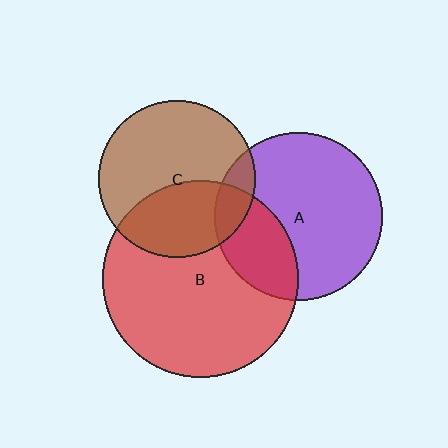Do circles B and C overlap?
Yes.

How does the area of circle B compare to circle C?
Approximately 1.6 times.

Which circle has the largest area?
Circle B (red).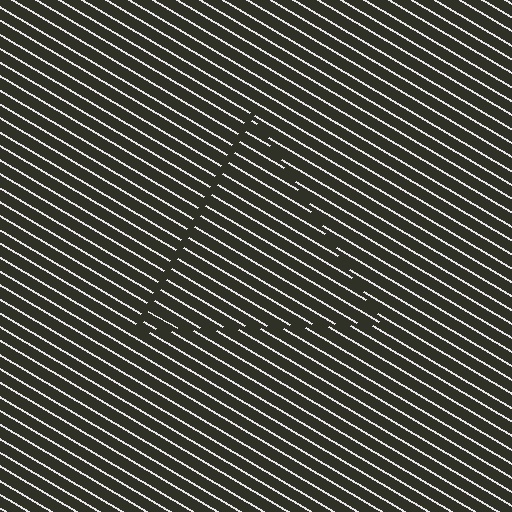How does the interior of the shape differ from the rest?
The interior of the shape contains the same grating, shifted by half a period — the contour is defined by the phase discontinuity where line-ends from the inner and outer gratings abut.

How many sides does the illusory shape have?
3 sides — the line-ends trace a triangle.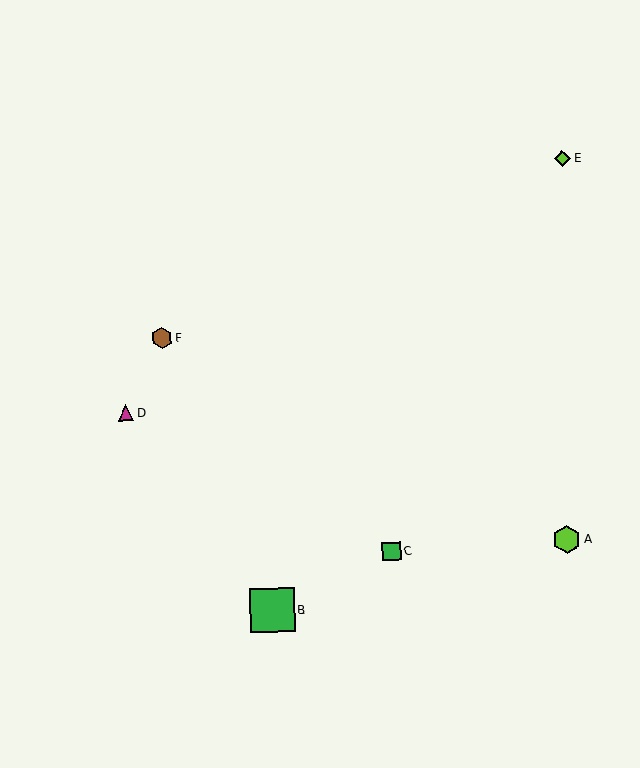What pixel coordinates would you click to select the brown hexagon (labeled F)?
Click at (162, 338) to select the brown hexagon F.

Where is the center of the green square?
The center of the green square is at (391, 551).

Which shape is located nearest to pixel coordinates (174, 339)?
The brown hexagon (labeled F) at (162, 338) is nearest to that location.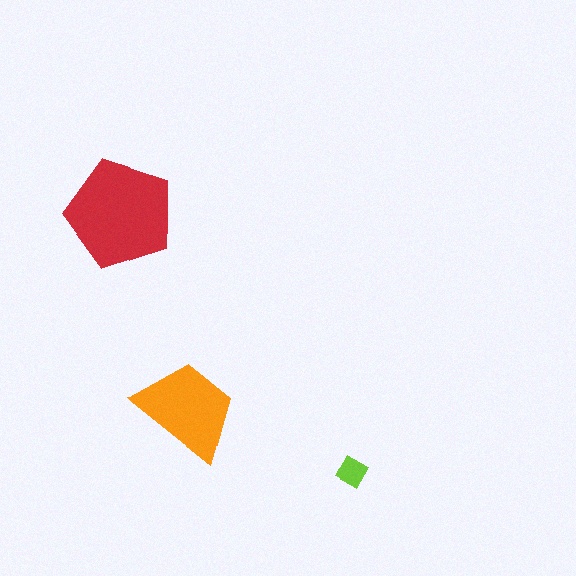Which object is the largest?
The red pentagon.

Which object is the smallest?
The lime diamond.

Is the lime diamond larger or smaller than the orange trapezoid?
Smaller.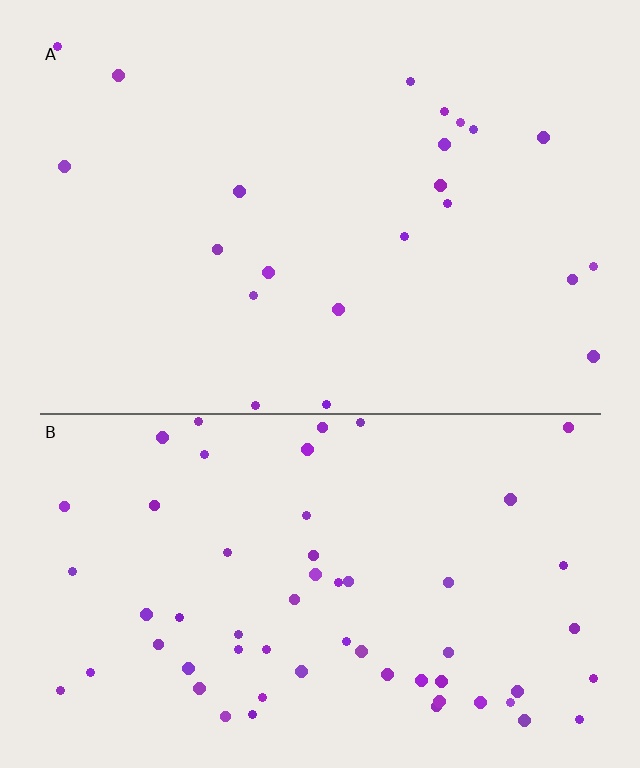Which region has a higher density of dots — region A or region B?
B (the bottom).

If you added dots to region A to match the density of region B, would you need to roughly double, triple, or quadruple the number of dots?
Approximately triple.